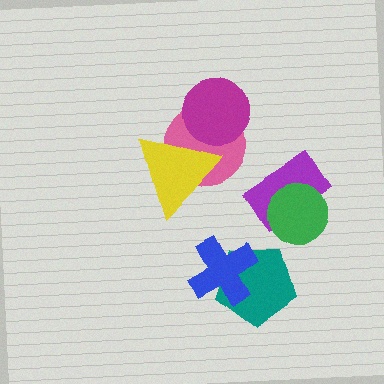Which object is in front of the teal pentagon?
The blue cross is in front of the teal pentagon.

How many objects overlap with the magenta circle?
2 objects overlap with the magenta circle.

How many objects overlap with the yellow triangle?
2 objects overlap with the yellow triangle.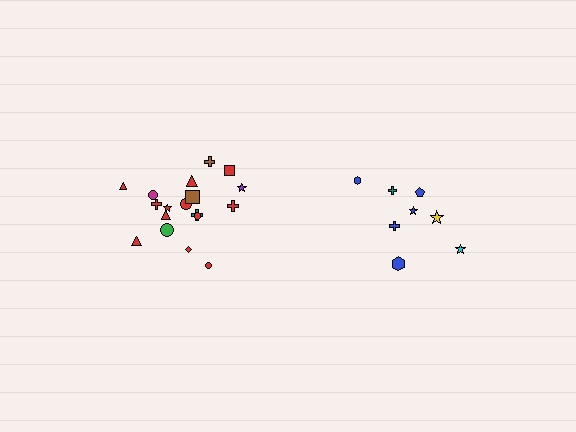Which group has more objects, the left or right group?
The left group.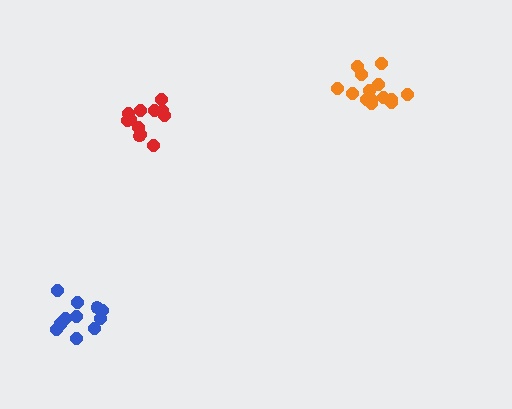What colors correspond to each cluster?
The clusters are colored: orange, blue, red.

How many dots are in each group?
Group 1: 14 dots, Group 2: 12 dots, Group 3: 12 dots (38 total).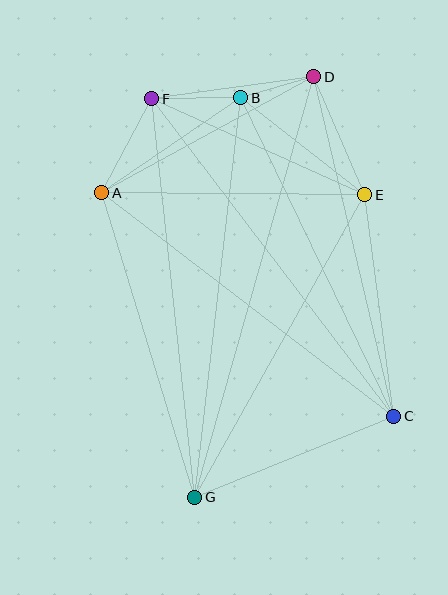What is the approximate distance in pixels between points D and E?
The distance between D and E is approximately 129 pixels.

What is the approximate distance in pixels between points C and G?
The distance between C and G is approximately 215 pixels.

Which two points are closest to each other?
Points B and D are closest to each other.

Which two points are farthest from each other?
Points D and G are farthest from each other.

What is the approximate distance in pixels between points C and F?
The distance between C and F is approximately 399 pixels.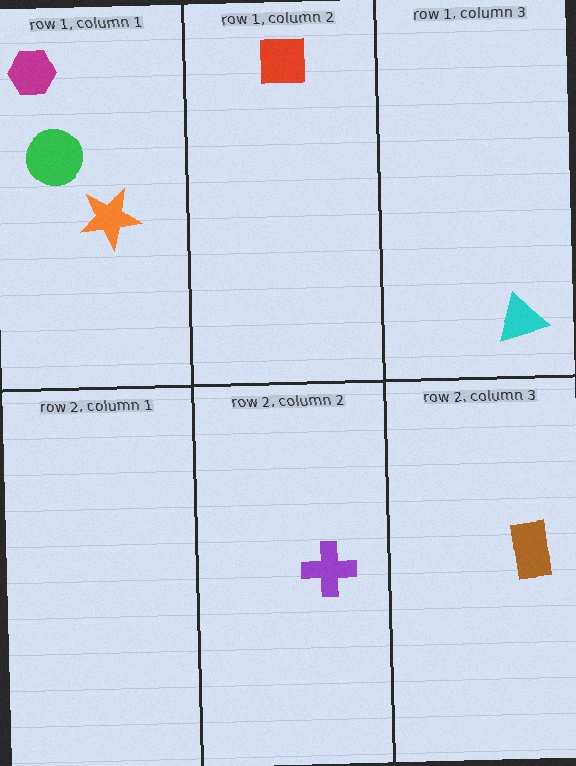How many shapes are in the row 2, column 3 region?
1.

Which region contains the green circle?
The row 1, column 1 region.